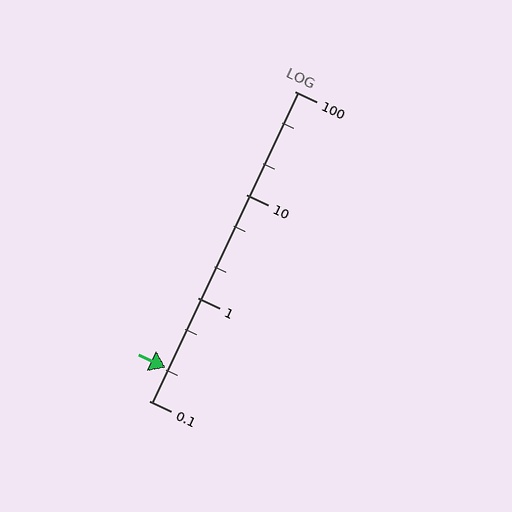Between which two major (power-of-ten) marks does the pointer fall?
The pointer is between 0.1 and 1.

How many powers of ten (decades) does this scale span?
The scale spans 3 decades, from 0.1 to 100.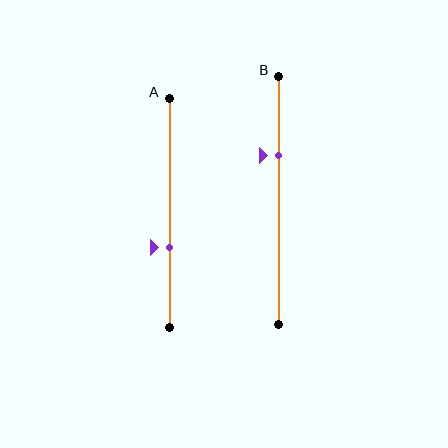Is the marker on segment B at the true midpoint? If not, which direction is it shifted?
No, the marker on segment B is shifted upward by about 18% of the segment length.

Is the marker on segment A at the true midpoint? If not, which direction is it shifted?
No, the marker on segment A is shifted downward by about 15% of the segment length.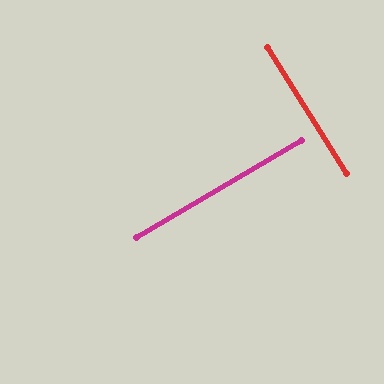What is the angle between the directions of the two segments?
Approximately 88 degrees.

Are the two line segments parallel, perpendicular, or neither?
Perpendicular — they meet at approximately 88°.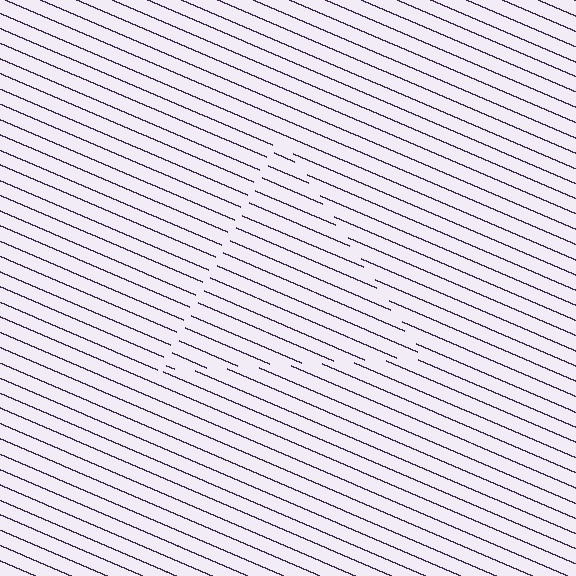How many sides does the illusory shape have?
3 sides — the line-ends trace a triangle.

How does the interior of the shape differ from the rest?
The interior of the shape contains the same grating, shifted by half a period — the contour is defined by the phase discontinuity where line-ends from the inner and outer gratings abut.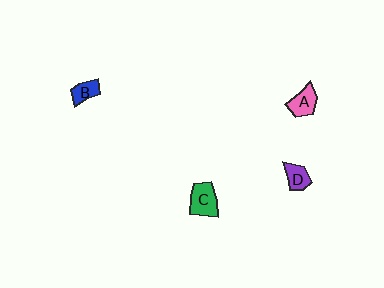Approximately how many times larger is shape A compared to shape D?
Approximately 1.3 times.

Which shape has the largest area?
Shape C (green).